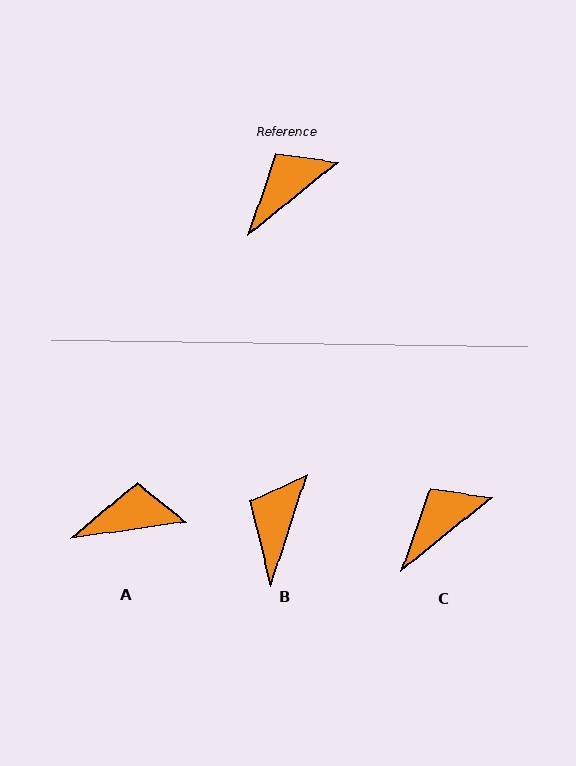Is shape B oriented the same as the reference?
No, it is off by about 33 degrees.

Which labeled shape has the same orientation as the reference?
C.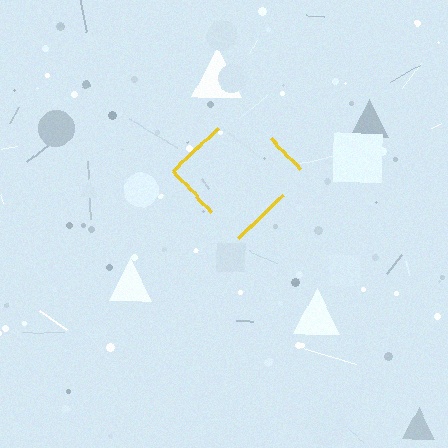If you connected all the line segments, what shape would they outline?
They would outline a diamond.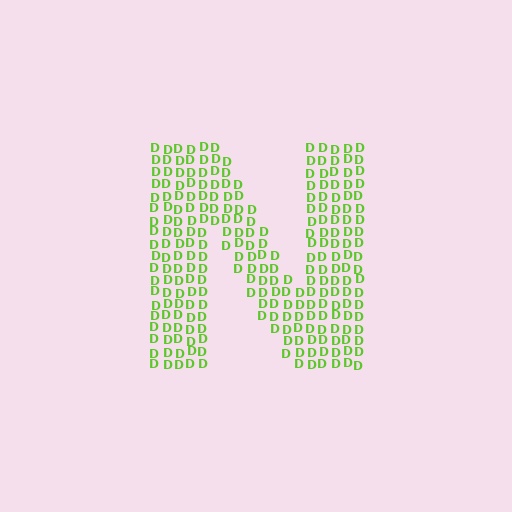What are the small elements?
The small elements are letter D's.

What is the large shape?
The large shape is the letter N.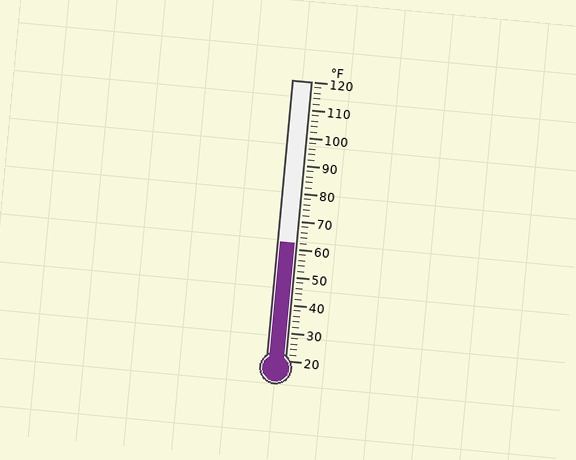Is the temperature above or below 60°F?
The temperature is above 60°F.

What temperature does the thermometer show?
The thermometer shows approximately 62°F.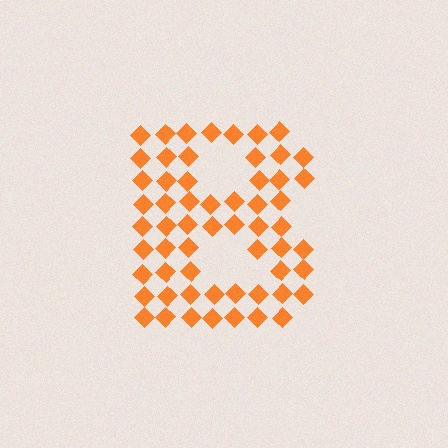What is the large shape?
The large shape is the letter B.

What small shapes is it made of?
It is made of small diamonds.